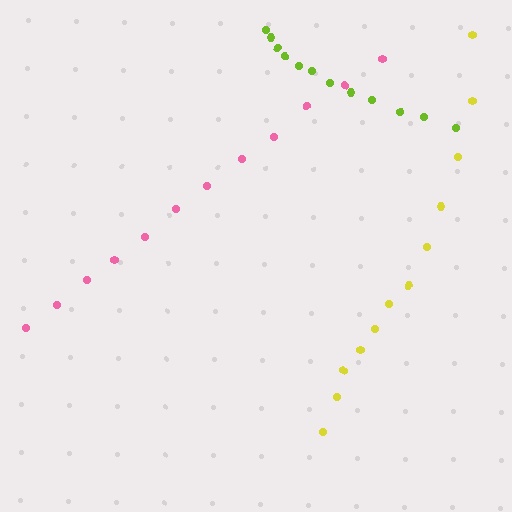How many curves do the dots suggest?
There are 3 distinct paths.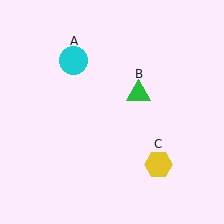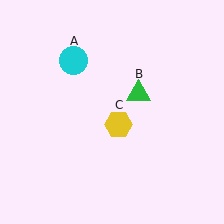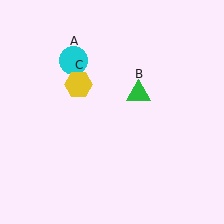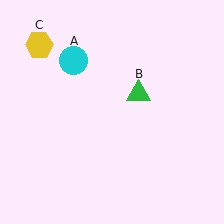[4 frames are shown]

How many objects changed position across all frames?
1 object changed position: yellow hexagon (object C).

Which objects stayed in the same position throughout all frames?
Cyan circle (object A) and green triangle (object B) remained stationary.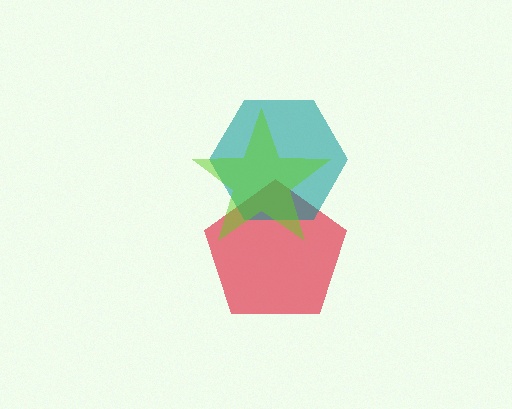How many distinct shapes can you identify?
There are 3 distinct shapes: a red pentagon, a teal hexagon, a lime star.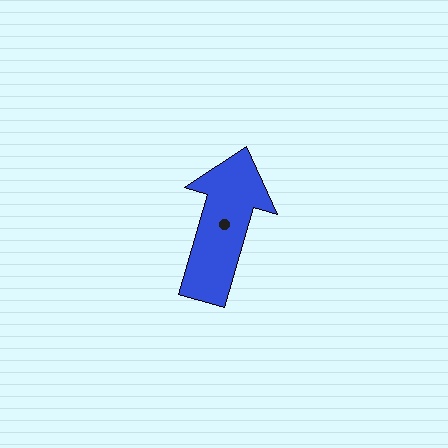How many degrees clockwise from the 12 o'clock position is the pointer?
Approximately 16 degrees.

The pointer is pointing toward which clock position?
Roughly 1 o'clock.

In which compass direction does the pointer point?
North.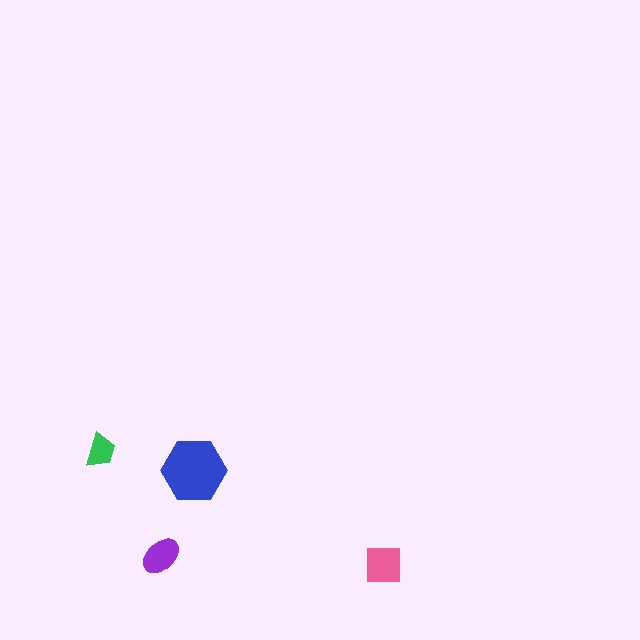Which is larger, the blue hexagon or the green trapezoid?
The blue hexagon.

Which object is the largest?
The blue hexagon.